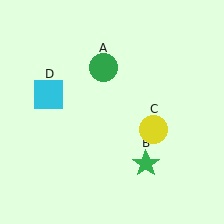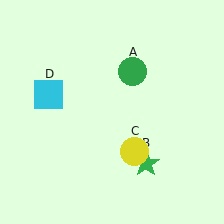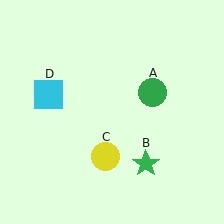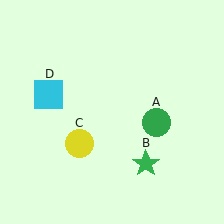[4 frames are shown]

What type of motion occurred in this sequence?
The green circle (object A), yellow circle (object C) rotated clockwise around the center of the scene.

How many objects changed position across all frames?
2 objects changed position: green circle (object A), yellow circle (object C).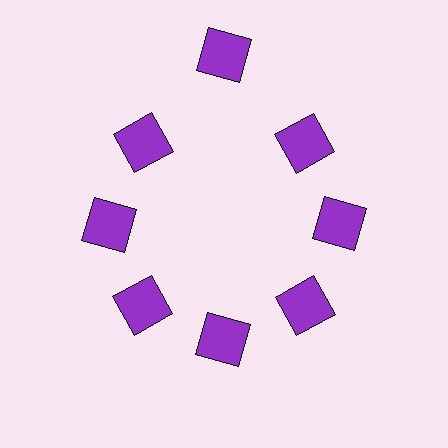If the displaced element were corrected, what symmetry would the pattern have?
It would have 8-fold rotational symmetry — the pattern would map onto itself every 45 degrees.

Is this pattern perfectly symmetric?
No. The 8 purple squares are arranged in a ring, but one element near the 12 o'clock position is pushed outward from the center, breaking the 8-fold rotational symmetry.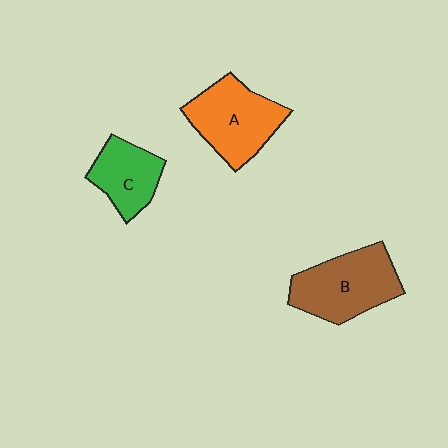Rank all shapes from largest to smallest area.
From largest to smallest: B (brown), A (orange), C (green).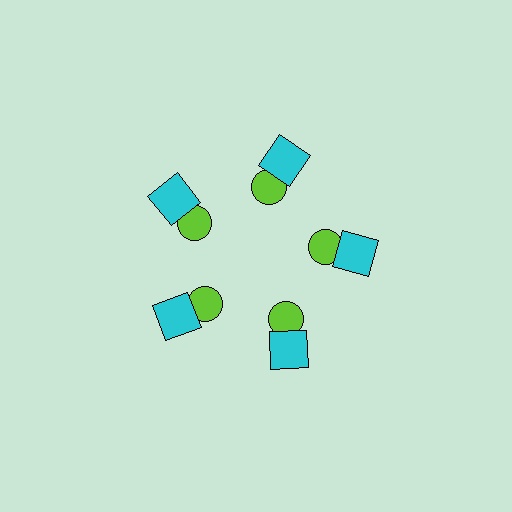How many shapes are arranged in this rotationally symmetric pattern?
There are 10 shapes, arranged in 5 groups of 2.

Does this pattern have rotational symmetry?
Yes, this pattern has 5-fold rotational symmetry. It looks the same after rotating 72 degrees around the center.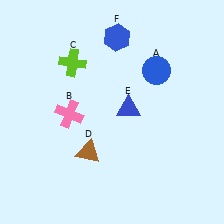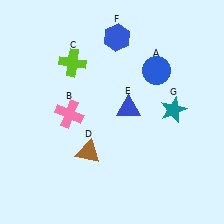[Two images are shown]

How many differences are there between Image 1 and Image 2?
There is 1 difference between the two images.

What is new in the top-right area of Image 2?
A teal star (G) was added in the top-right area of Image 2.